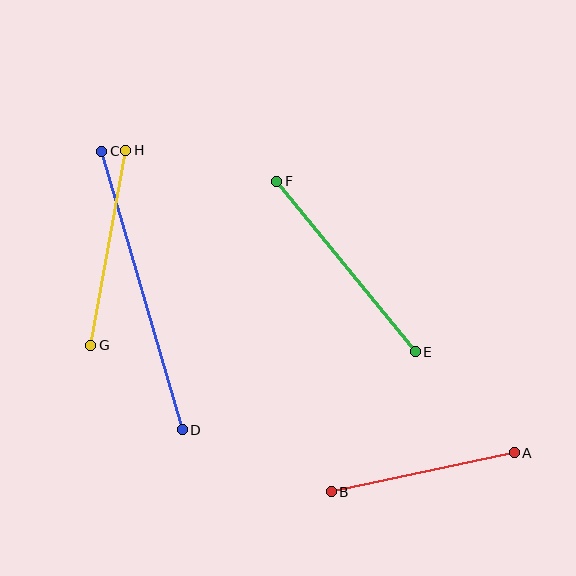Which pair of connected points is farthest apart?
Points C and D are farthest apart.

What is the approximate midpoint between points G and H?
The midpoint is at approximately (108, 248) pixels.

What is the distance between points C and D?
The distance is approximately 290 pixels.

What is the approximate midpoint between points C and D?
The midpoint is at approximately (142, 290) pixels.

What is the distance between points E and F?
The distance is approximately 220 pixels.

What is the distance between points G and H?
The distance is approximately 198 pixels.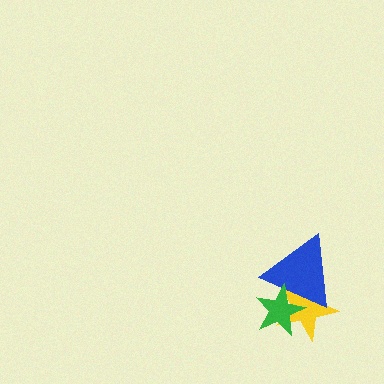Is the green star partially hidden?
No, no other shape covers it.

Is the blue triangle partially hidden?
Yes, it is partially covered by another shape.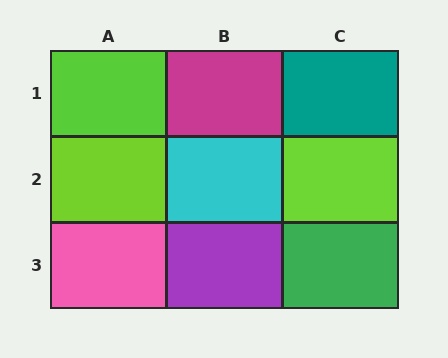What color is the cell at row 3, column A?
Pink.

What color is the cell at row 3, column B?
Purple.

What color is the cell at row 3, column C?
Green.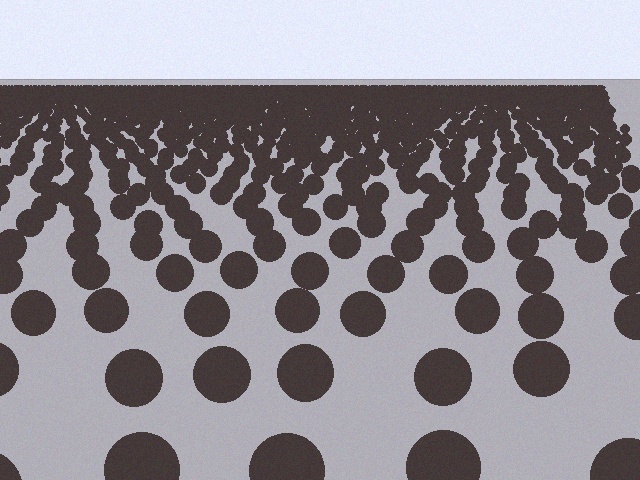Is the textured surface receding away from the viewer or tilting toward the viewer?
The surface is receding away from the viewer. Texture elements get smaller and denser toward the top.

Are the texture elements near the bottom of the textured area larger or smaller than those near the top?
Larger. Near the bottom, elements are closer to the viewer and appear at a bigger on-screen size.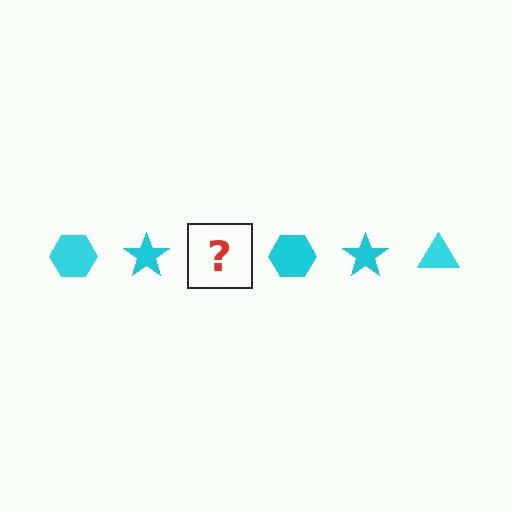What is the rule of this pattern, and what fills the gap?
The rule is that the pattern cycles through hexagon, star, triangle shapes in cyan. The gap should be filled with a cyan triangle.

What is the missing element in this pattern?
The missing element is a cyan triangle.